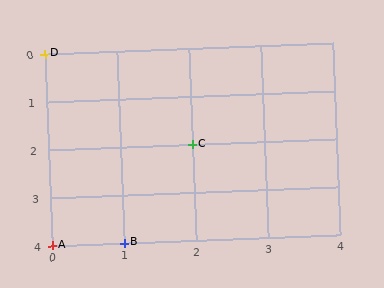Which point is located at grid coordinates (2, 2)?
Point C is at (2, 2).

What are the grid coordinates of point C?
Point C is at grid coordinates (2, 2).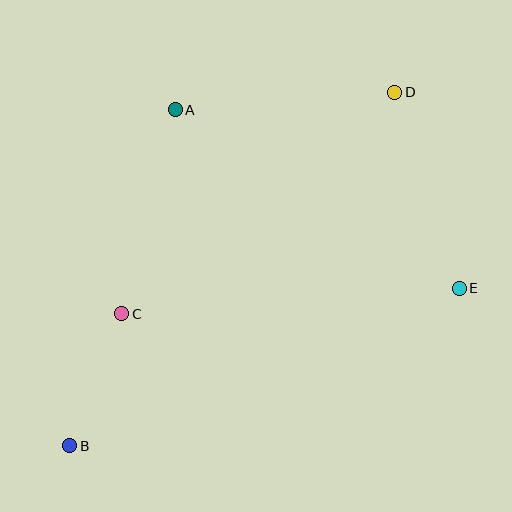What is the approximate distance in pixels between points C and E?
The distance between C and E is approximately 339 pixels.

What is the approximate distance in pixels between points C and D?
The distance between C and D is approximately 352 pixels.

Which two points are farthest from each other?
Points B and D are farthest from each other.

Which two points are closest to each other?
Points B and C are closest to each other.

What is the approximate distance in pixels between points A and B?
The distance between A and B is approximately 352 pixels.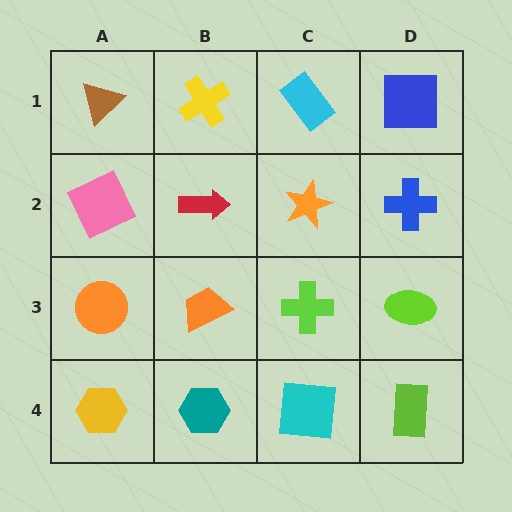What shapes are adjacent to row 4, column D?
A lime ellipse (row 3, column D), a cyan square (row 4, column C).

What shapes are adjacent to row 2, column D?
A blue square (row 1, column D), a lime ellipse (row 3, column D), an orange star (row 2, column C).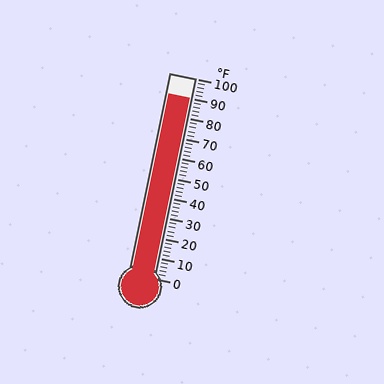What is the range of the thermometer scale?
The thermometer scale ranges from 0°F to 100°F.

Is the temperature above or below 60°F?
The temperature is above 60°F.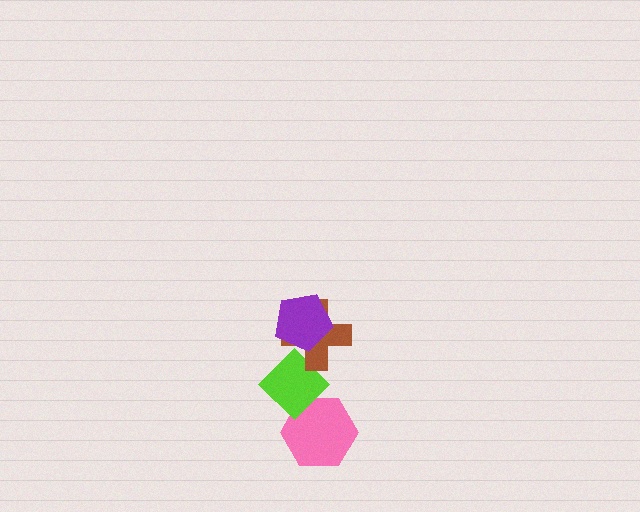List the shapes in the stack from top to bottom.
From top to bottom: the purple pentagon, the brown cross, the lime diamond, the pink hexagon.